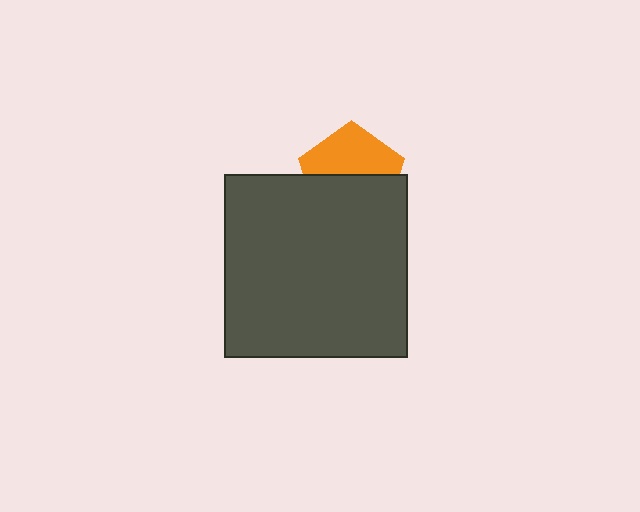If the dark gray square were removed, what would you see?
You would see the complete orange pentagon.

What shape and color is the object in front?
The object in front is a dark gray square.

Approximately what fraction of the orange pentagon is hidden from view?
Roughly 52% of the orange pentagon is hidden behind the dark gray square.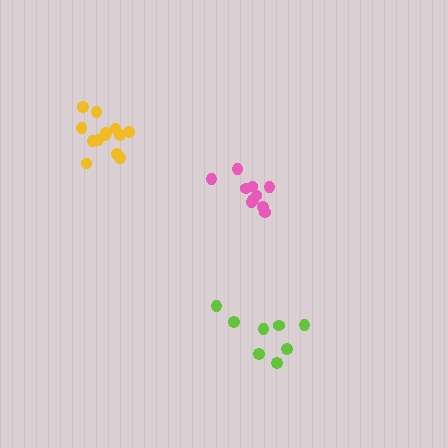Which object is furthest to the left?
The yellow cluster is leftmost.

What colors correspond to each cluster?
The clusters are colored: yellow, pink, lime.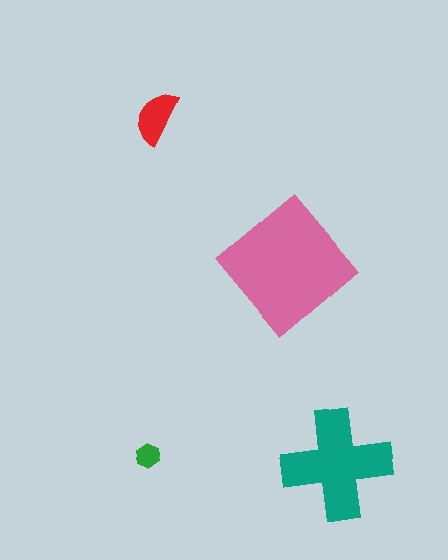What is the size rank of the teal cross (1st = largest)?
2nd.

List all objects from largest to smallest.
The pink diamond, the teal cross, the red semicircle, the green hexagon.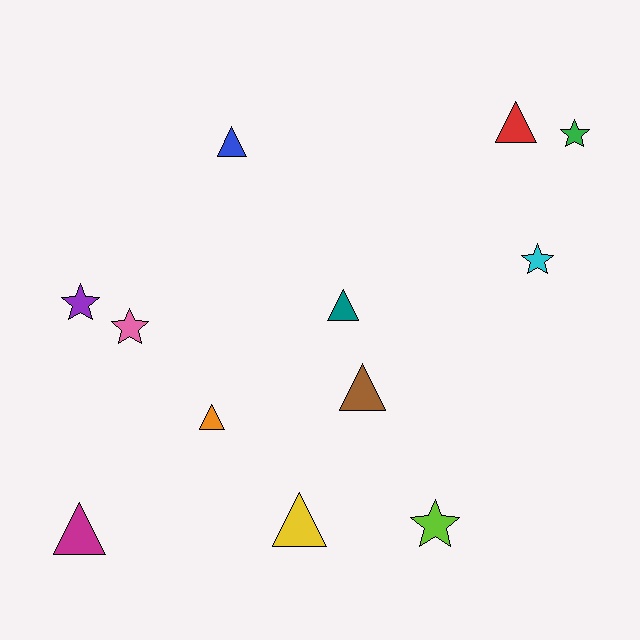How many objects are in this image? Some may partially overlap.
There are 12 objects.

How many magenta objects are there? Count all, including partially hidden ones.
There is 1 magenta object.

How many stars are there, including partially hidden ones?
There are 5 stars.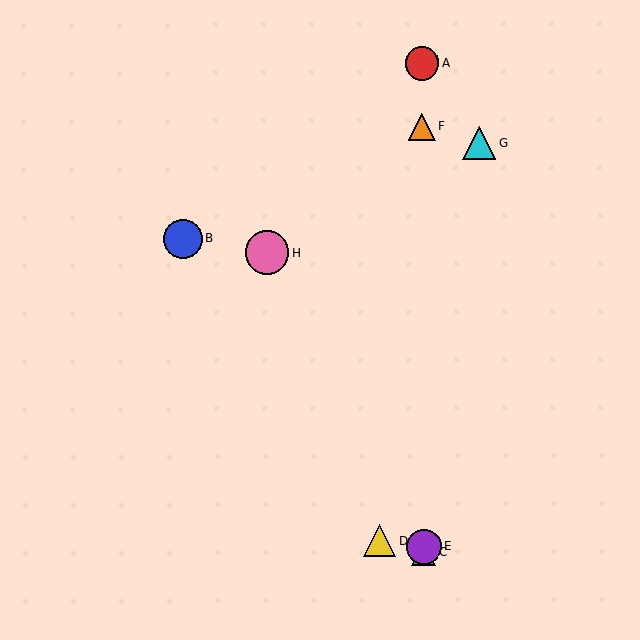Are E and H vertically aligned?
No, E is at x≈424 and H is at x≈267.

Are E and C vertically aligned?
Yes, both are at x≈424.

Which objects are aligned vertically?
Objects A, C, E, F are aligned vertically.